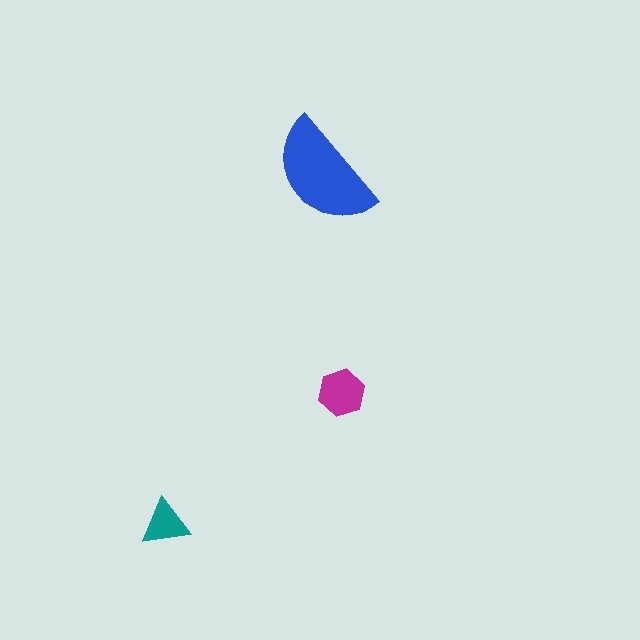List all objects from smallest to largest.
The teal triangle, the magenta hexagon, the blue semicircle.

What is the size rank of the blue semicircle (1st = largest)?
1st.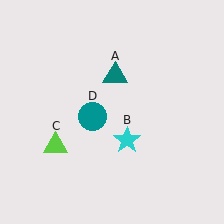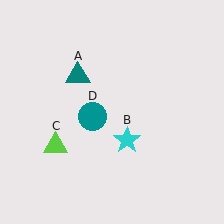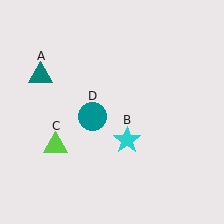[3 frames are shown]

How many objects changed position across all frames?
1 object changed position: teal triangle (object A).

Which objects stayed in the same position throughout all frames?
Cyan star (object B) and lime triangle (object C) and teal circle (object D) remained stationary.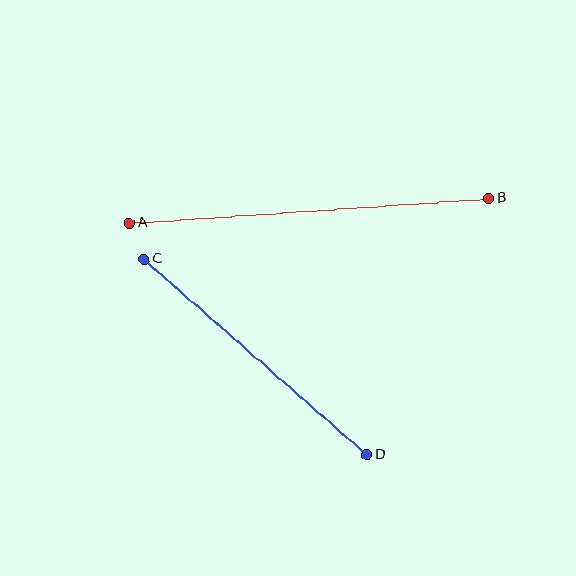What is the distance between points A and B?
The distance is approximately 360 pixels.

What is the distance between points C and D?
The distance is approximately 296 pixels.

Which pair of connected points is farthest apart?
Points A and B are farthest apart.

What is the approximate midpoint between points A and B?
The midpoint is at approximately (309, 211) pixels.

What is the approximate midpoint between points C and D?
The midpoint is at approximately (256, 357) pixels.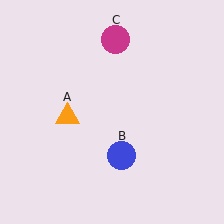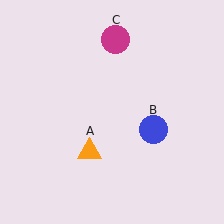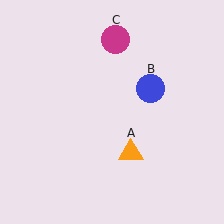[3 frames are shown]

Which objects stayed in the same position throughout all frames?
Magenta circle (object C) remained stationary.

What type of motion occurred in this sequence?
The orange triangle (object A), blue circle (object B) rotated counterclockwise around the center of the scene.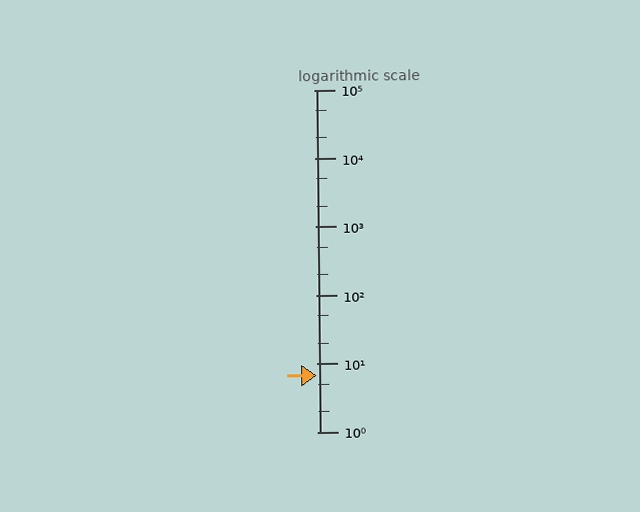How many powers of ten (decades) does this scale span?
The scale spans 5 decades, from 1 to 100000.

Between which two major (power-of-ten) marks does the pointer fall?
The pointer is between 1 and 10.